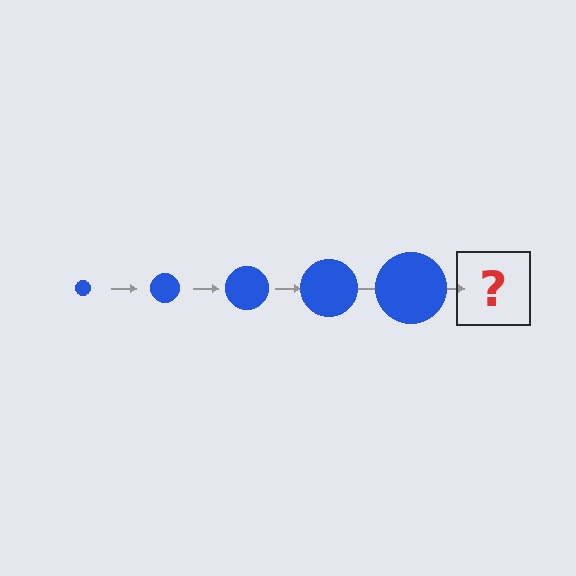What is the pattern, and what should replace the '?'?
The pattern is that the circle gets progressively larger each step. The '?' should be a blue circle, larger than the previous one.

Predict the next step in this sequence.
The next step is a blue circle, larger than the previous one.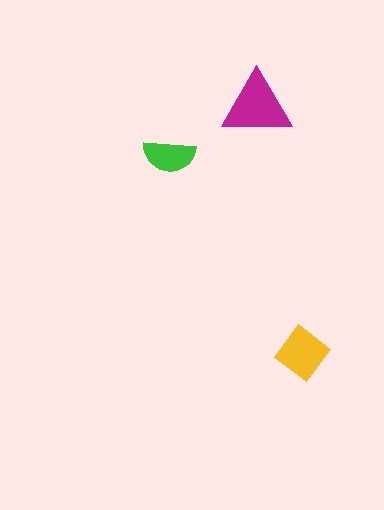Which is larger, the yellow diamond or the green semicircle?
The yellow diamond.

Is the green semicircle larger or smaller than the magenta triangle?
Smaller.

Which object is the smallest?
The green semicircle.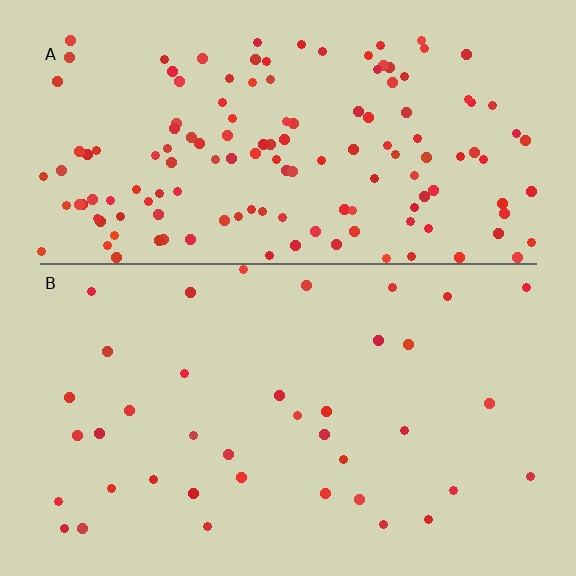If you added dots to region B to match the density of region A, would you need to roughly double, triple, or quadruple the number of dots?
Approximately quadruple.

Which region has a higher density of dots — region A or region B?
A (the top).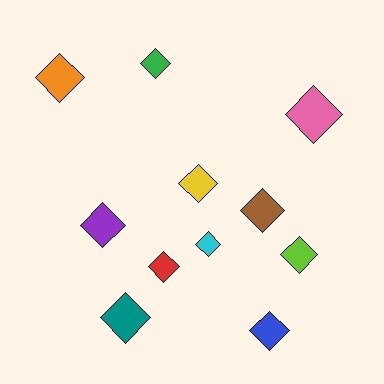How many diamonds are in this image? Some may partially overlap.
There are 11 diamonds.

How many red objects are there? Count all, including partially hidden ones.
There is 1 red object.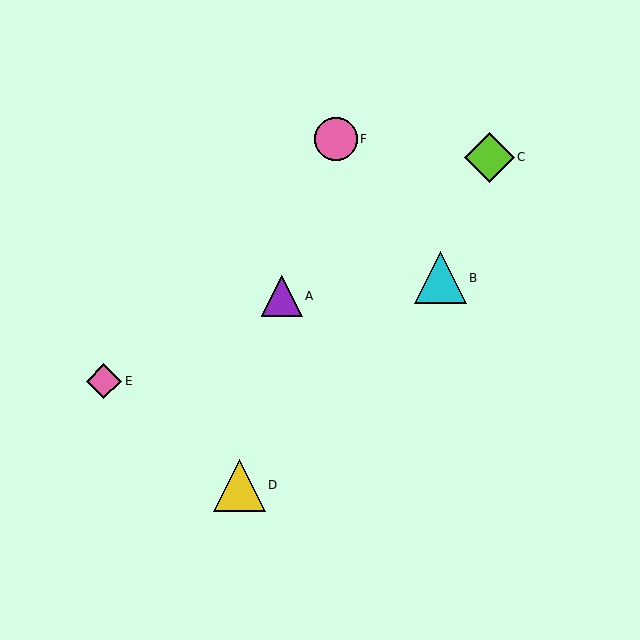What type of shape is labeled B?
Shape B is a cyan triangle.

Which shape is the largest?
The cyan triangle (labeled B) is the largest.